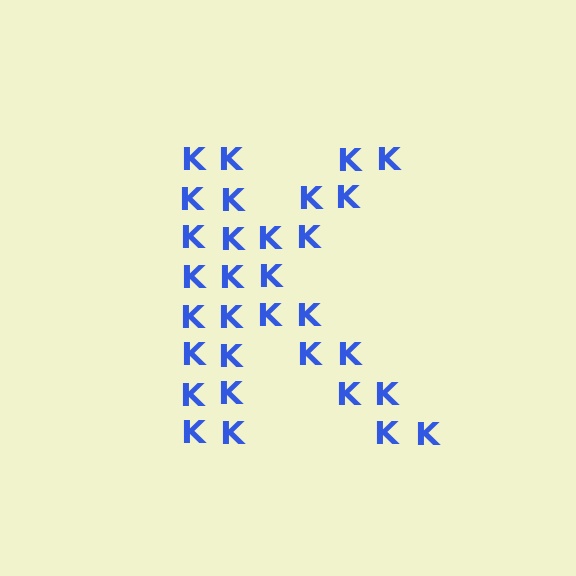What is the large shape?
The large shape is the letter K.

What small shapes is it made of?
It is made of small letter K's.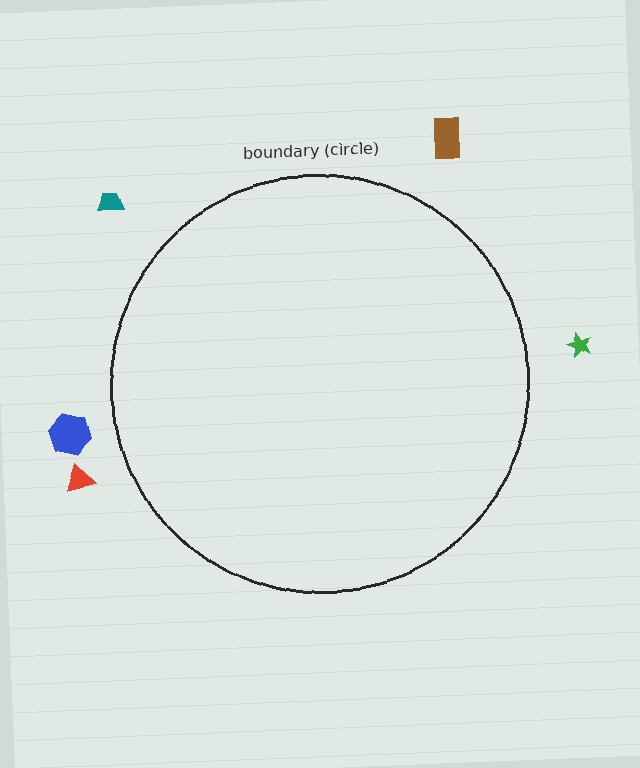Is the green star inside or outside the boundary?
Outside.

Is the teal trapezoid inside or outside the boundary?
Outside.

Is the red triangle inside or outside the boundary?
Outside.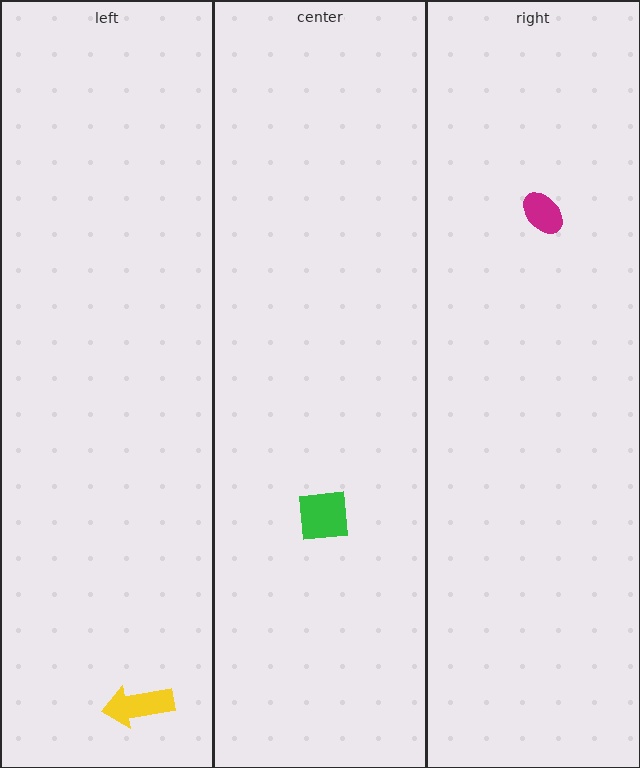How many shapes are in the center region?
1.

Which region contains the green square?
The center region.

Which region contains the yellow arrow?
The left region.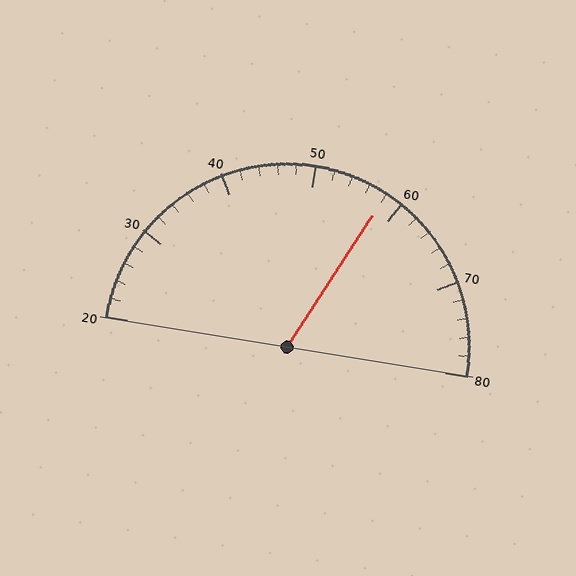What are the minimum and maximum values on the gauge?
The gauge ranges from 20 to 80.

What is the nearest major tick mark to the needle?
The nearest major tick mark is 60.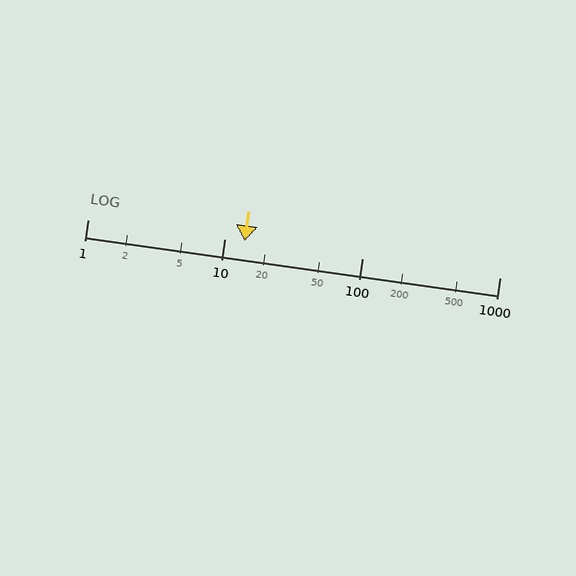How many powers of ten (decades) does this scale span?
The scale spans 3 decades, from 1 to 1000.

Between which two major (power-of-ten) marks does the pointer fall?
The pointer is between 10 and 100.